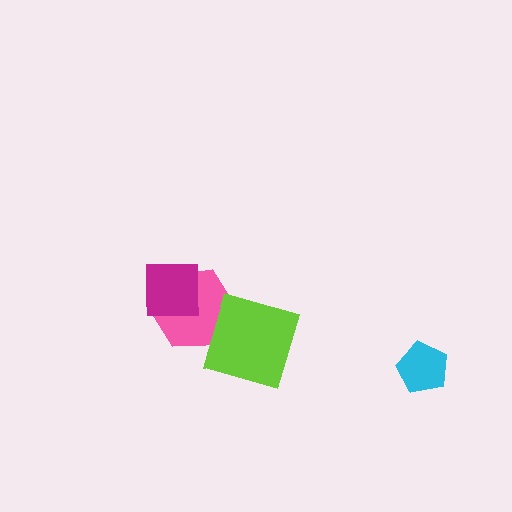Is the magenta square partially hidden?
No, no other shape covers it.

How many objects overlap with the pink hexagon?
2 objects overlap with the pink hexagon.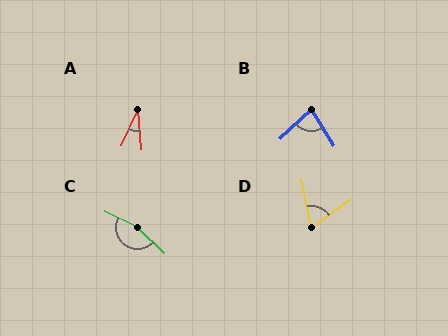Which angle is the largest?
C, at approximately 162 degrees.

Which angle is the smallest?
A, at approximately 30 degrees.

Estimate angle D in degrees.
Approximately 66 degrees.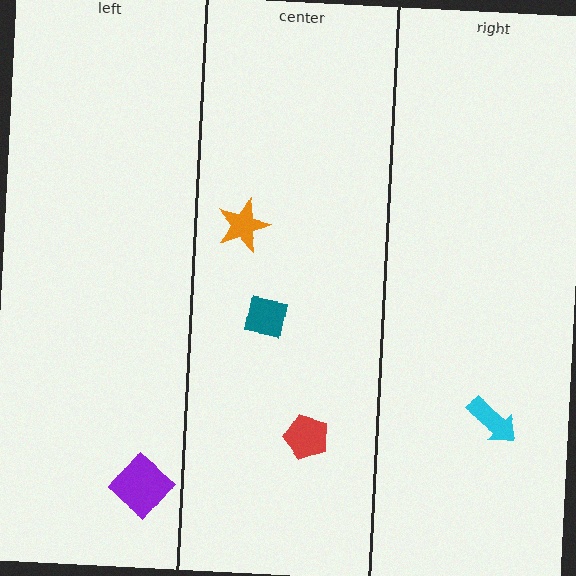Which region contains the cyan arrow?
The right region.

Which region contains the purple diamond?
The left region.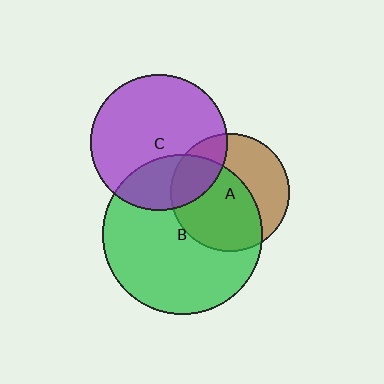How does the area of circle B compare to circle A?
Approximately 1.8 times.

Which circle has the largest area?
Circle B (green).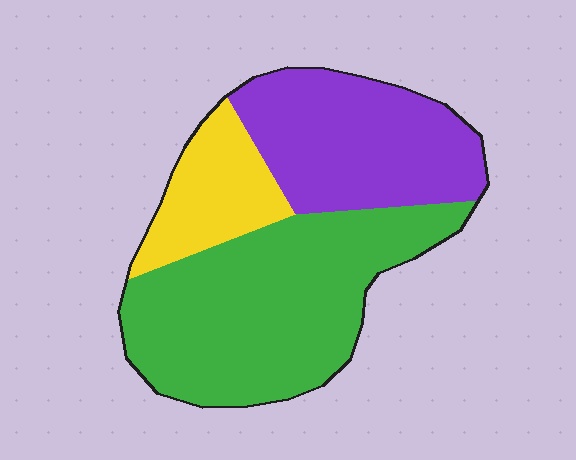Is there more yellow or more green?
Green.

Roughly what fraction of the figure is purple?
Purple covers around 35% of the figure.